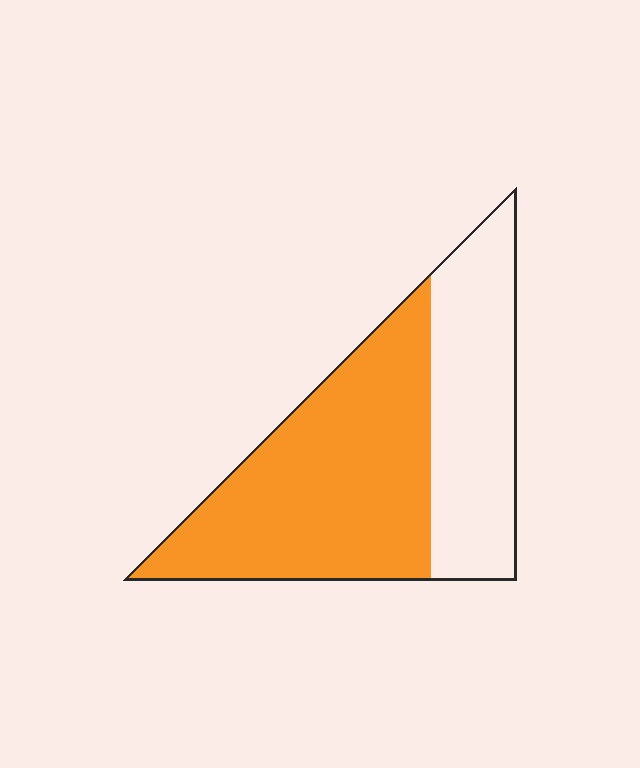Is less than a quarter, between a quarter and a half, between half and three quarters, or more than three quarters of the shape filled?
Between half and three quarters.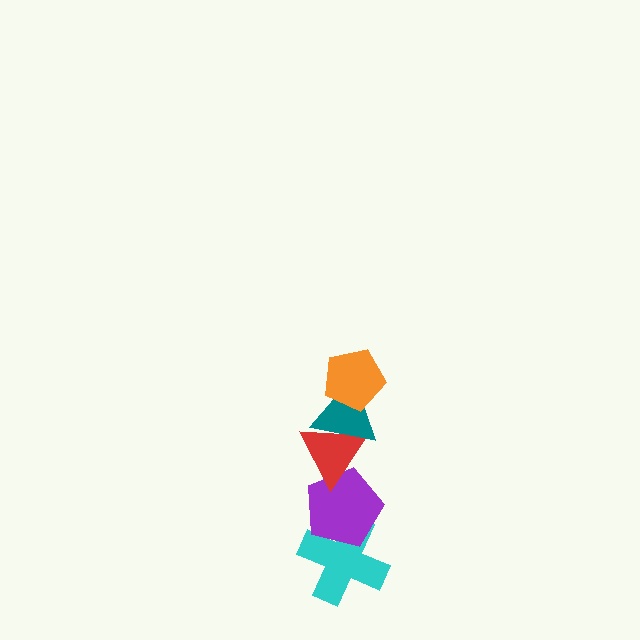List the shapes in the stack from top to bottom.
From top to bottom: the orange pentagon, the teal triangle, the red triangle, the purple pentagon, the cyan cross.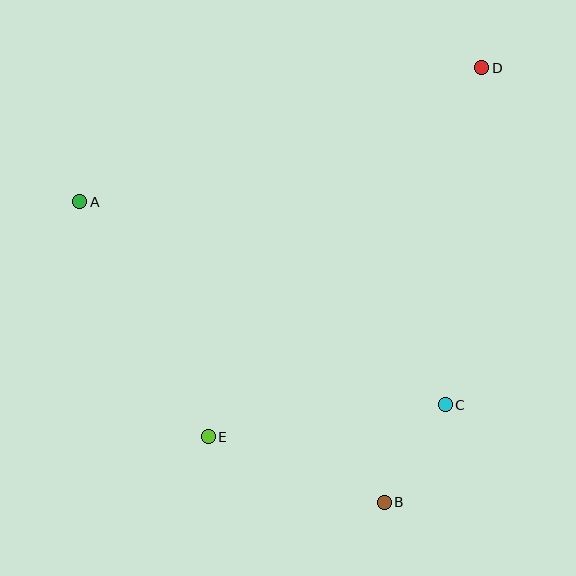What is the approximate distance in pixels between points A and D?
The distance between A and D is approximately 424 pixels.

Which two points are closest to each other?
Points B and C are closest to each other.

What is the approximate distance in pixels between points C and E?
The distance between C and E is approximately 240 pixels.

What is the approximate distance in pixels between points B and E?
The distance between B and E is approximately 188 pixels.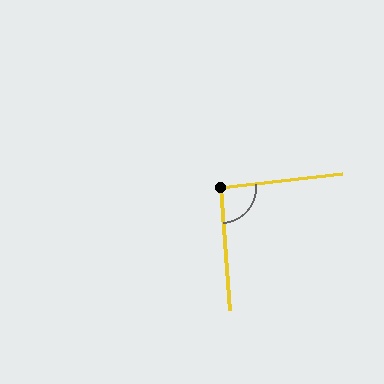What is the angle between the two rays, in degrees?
Approximately 93 degrees.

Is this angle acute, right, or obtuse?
It is approximately a right angle.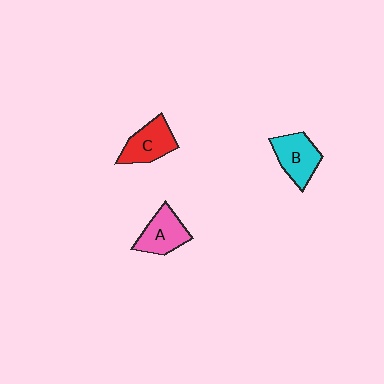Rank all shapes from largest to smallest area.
From largest to smallest: B (cyan), C (red), A (pink).